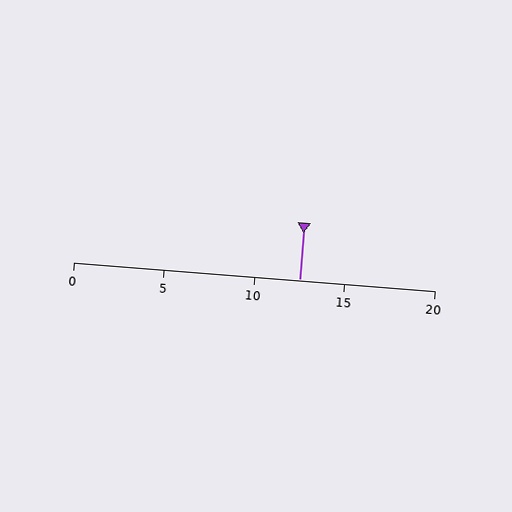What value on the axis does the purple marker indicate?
The marker indicates approximately 12.5.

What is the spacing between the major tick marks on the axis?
The major ticks are spaced 5 apart.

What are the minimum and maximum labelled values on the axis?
The axis runs from 0 to 20.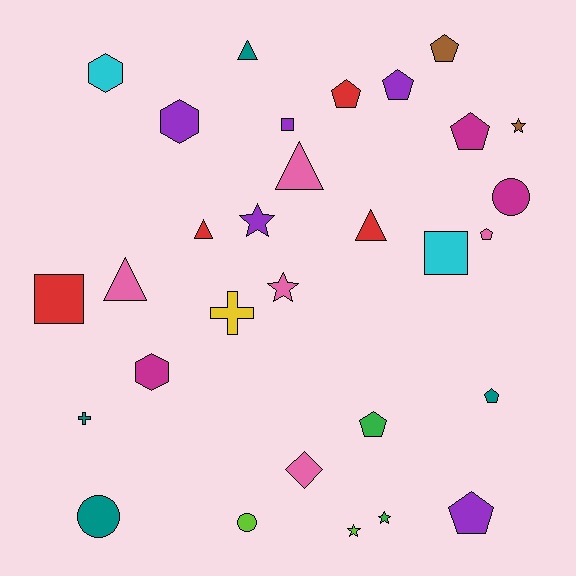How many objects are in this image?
There are 30 objects.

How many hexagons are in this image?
There are 3 hexagons.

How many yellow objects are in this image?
There is 1 yellow object.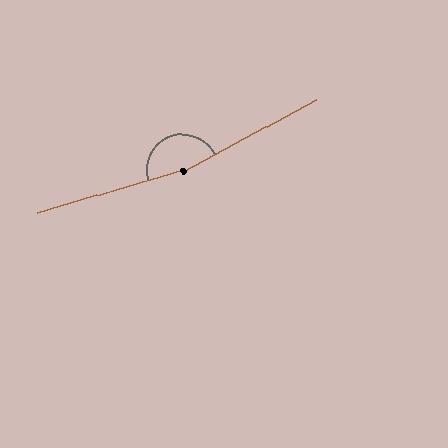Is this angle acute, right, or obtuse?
It is obtuse.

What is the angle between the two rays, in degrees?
Approximately 169 degrees.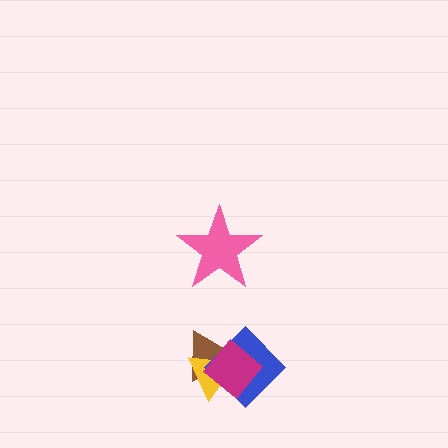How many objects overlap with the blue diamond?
3 objects overlap with the blue diamond.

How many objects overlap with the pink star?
0 objects overlap with the pink star.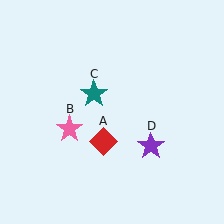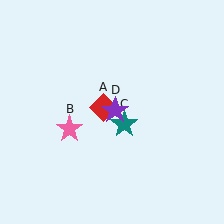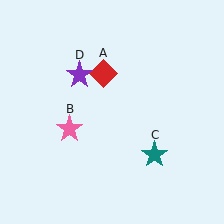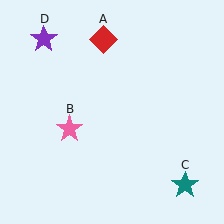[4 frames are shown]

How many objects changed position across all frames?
3 objects changed position: red diamond (object A), teal star (object C), purple star (object D).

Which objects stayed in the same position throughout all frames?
Pink star (object B) remained stationary.